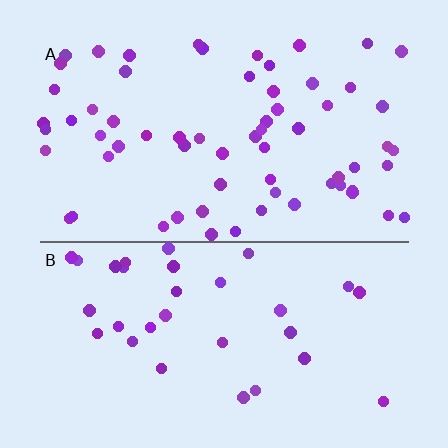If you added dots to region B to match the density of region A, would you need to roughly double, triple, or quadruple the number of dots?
Approximately double.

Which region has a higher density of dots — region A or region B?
A (the top).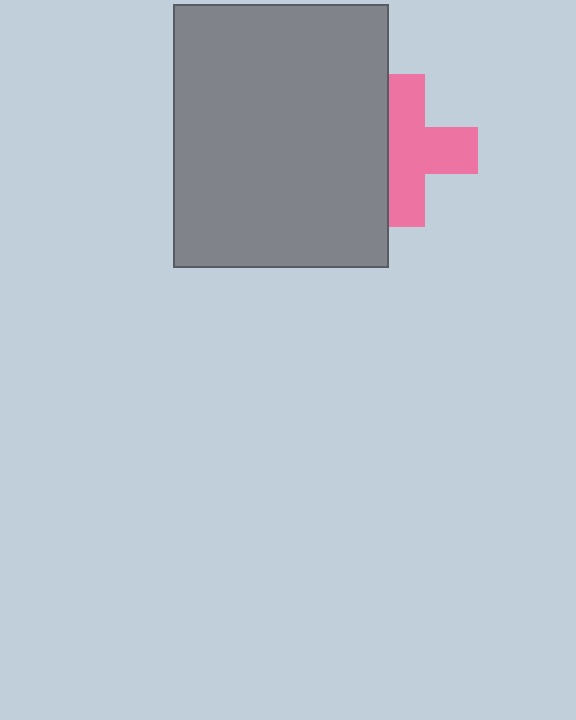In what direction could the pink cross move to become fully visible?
The pink cross could move right. That would shift it out from behind the gray rectangle entirely.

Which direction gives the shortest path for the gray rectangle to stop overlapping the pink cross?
Moving left gives the shortest separation.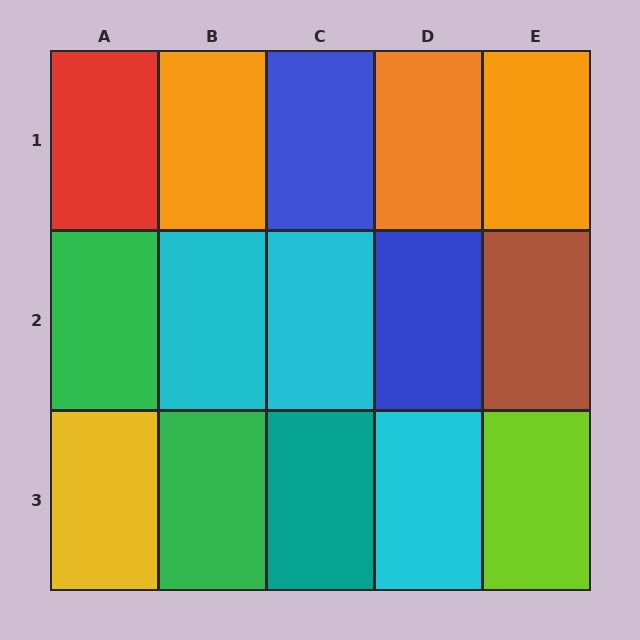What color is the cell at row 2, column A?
Green.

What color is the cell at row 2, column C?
Cyan.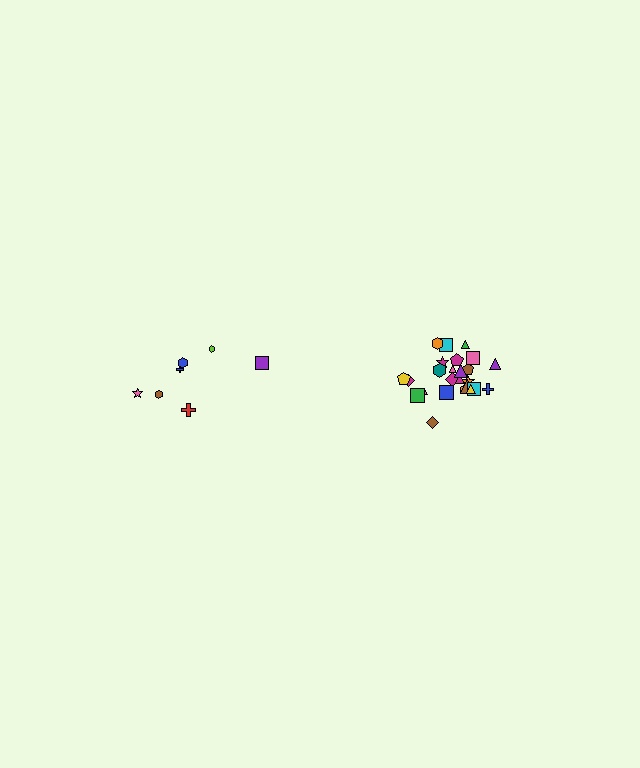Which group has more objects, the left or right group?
The right group.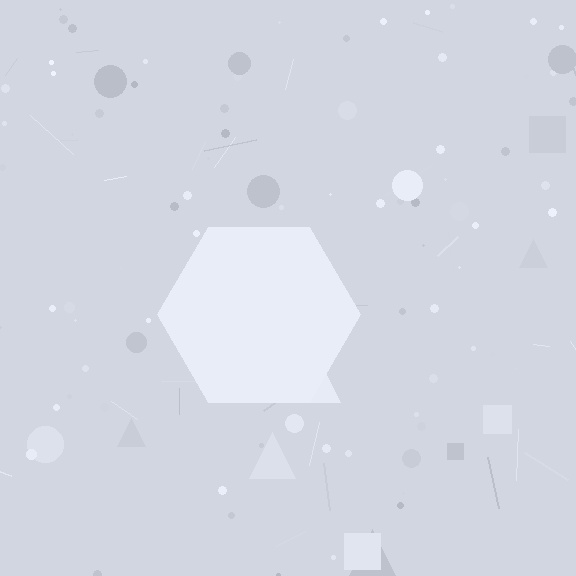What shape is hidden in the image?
A hexagon is hidden in the image.